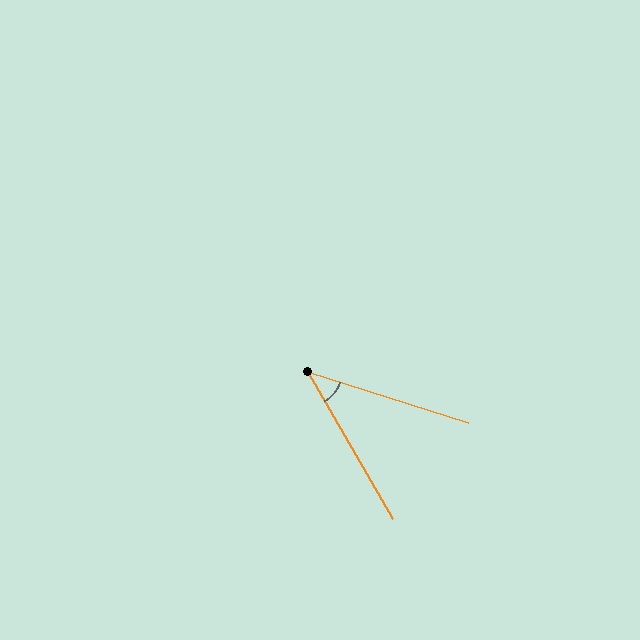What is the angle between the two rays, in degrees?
Approximately 42 degrees.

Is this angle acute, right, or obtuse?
It is acute.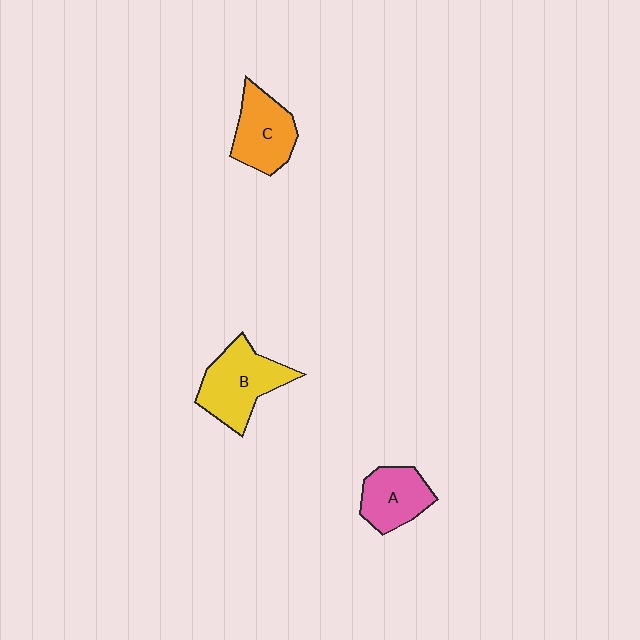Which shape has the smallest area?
Shape A (pink).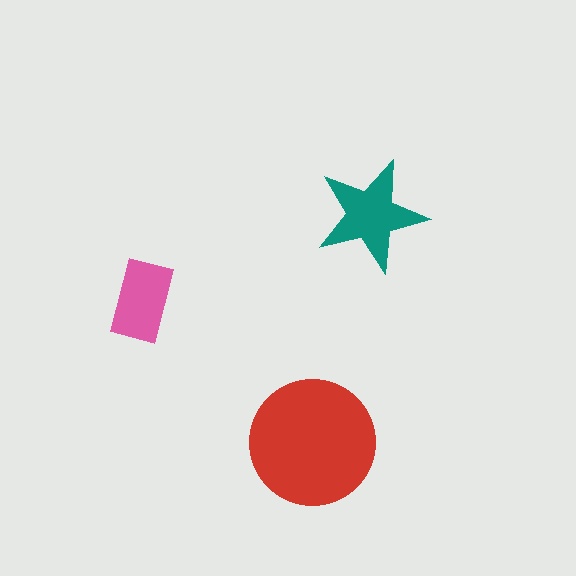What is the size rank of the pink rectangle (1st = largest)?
3rd.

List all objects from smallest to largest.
The pink rectangle, the teal star, the red circle.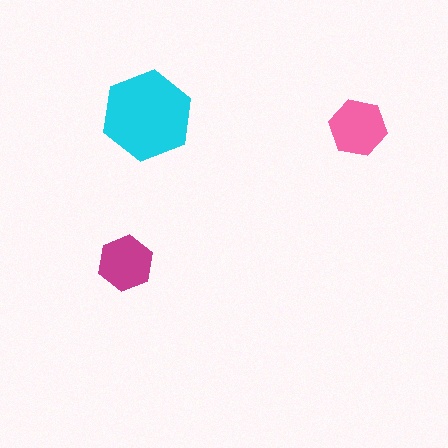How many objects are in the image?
There are 3 objects in the image.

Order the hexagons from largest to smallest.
the cyan one, the pink one, the magenta one.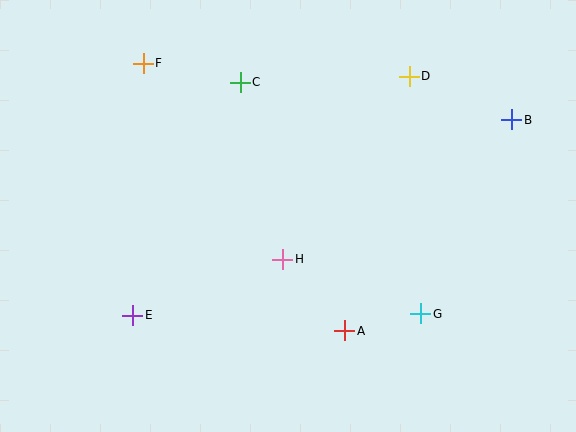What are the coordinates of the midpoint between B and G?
The midpoint between B and G is at (466, 217).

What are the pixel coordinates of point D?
Point D is at (409, 76).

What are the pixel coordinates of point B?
Point B is at (512, 120).